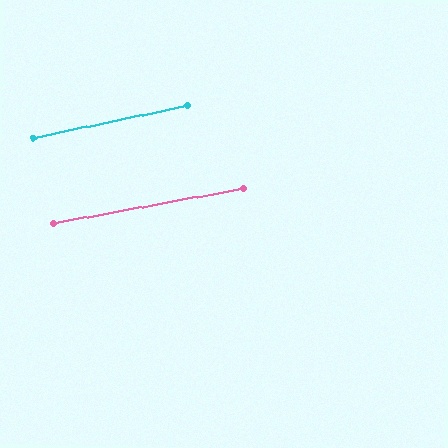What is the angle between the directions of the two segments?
Approximately 1 degree.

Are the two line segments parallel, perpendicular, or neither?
Parallel — their directions differ by only 1.3°.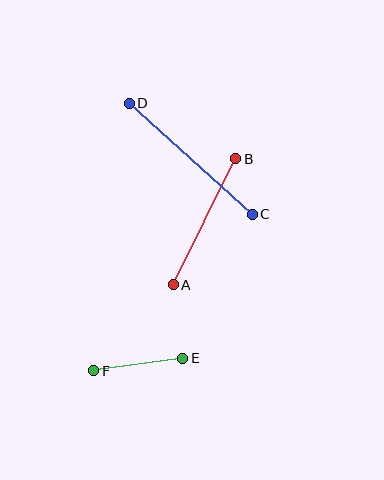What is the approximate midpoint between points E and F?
The midpoint is at approximately (138, 365) pixels.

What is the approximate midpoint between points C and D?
The midpoint is at approximately (191, 159) pixels.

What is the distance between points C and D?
The distance is approximately 166 pixels.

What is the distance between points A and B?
The distance is approximately 141 pixels.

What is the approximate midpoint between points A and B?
The midpoint is at approximately (204, 222) pixels.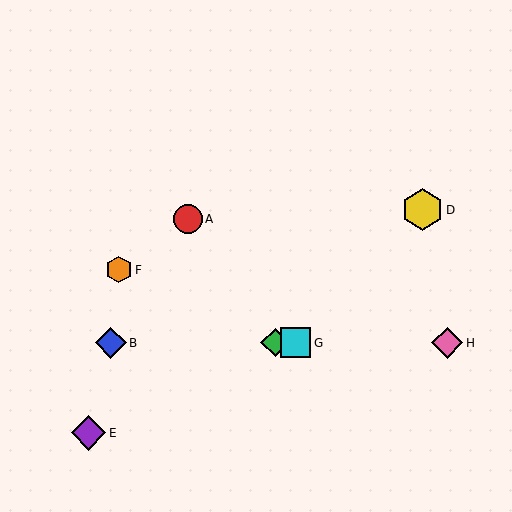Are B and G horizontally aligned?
Yes, both are at y≈343.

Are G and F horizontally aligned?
No, G is at y≈343 and F is at y≈270.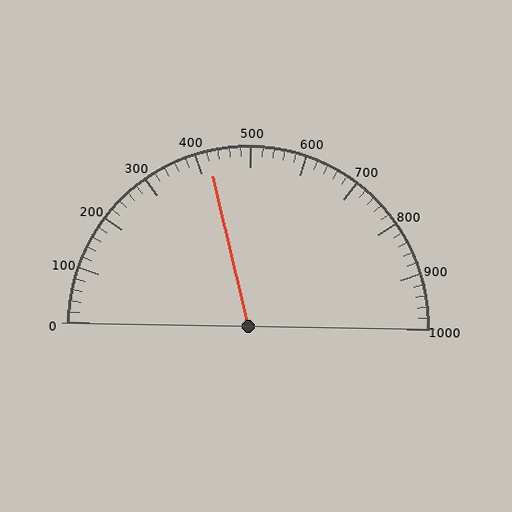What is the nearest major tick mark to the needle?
The nearest major tick mark is 400.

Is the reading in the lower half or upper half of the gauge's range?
The reading is in the lower half of the range (0 to 1000).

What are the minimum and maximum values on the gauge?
The gauge ranges from 0 to 1000.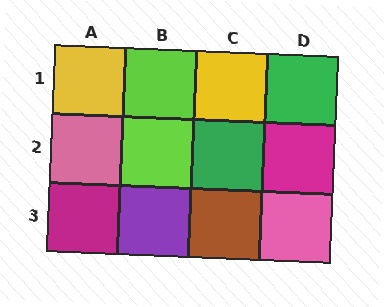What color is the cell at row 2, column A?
Pink.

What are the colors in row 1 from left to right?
Yellow, lime, yellow, green.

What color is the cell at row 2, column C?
Green.